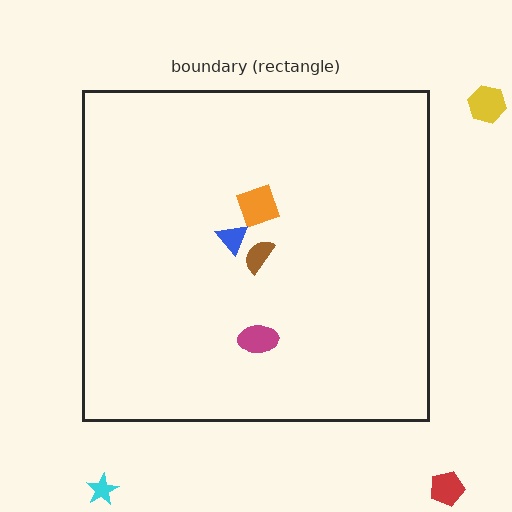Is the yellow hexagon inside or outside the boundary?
Outside.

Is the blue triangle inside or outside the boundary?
Inside.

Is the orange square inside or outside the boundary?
Inside.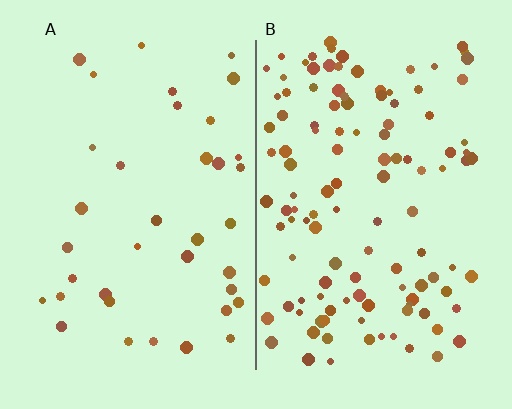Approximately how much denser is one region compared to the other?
Approximately 3.1× — region B over region A.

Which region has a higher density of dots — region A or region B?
B (the right).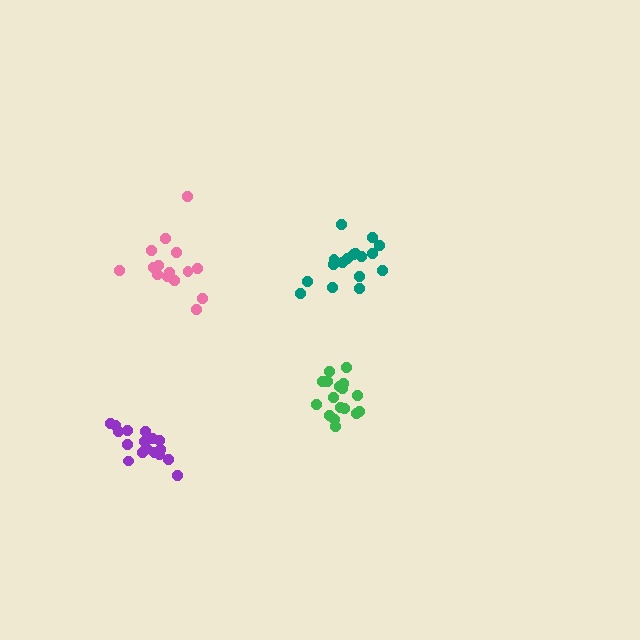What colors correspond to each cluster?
The clusters are colored: teal, purple, pink, green.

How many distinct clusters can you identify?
There are 4 distinct clusters.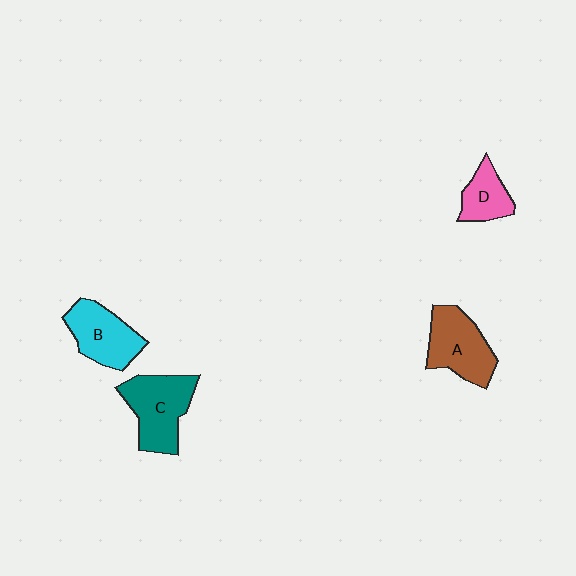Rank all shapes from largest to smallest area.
From largest to smallest: C (teal), A (brown), B (cyan), D (pink).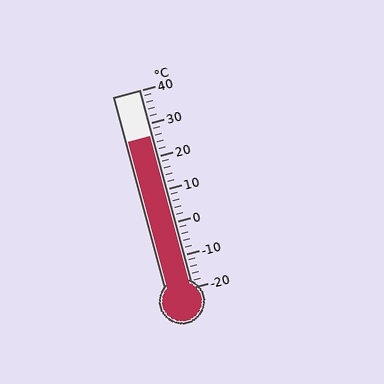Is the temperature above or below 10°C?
The temperature is above 10°C.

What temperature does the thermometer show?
The thermometer shows approximately 26°C.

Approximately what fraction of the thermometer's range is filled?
The thermometer is filled to approximately 75% of its range.